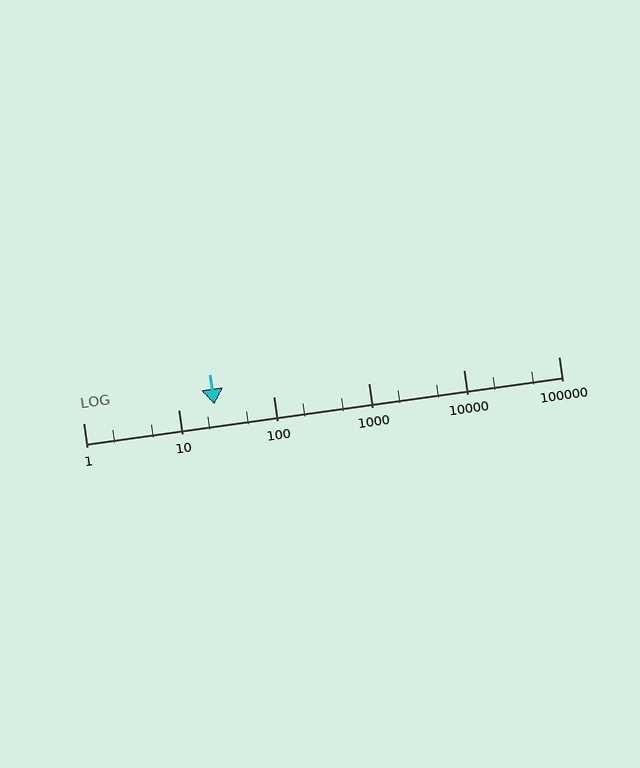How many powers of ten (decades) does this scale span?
The scale spans 5 decades, from 1 to 100000.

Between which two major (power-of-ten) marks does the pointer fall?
The pointer is between 10 and 100.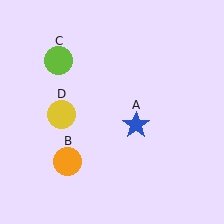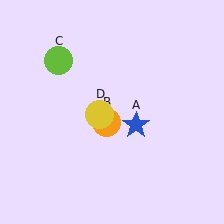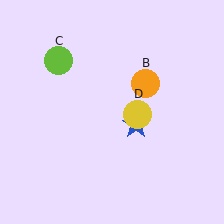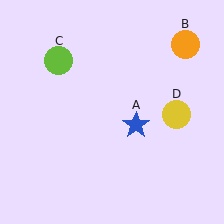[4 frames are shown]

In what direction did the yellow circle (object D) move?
The yellow circle (object D) moved right.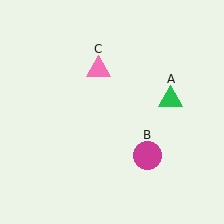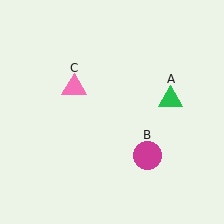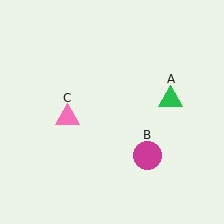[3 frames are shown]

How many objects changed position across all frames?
1 object changed position: pink triangle (object C).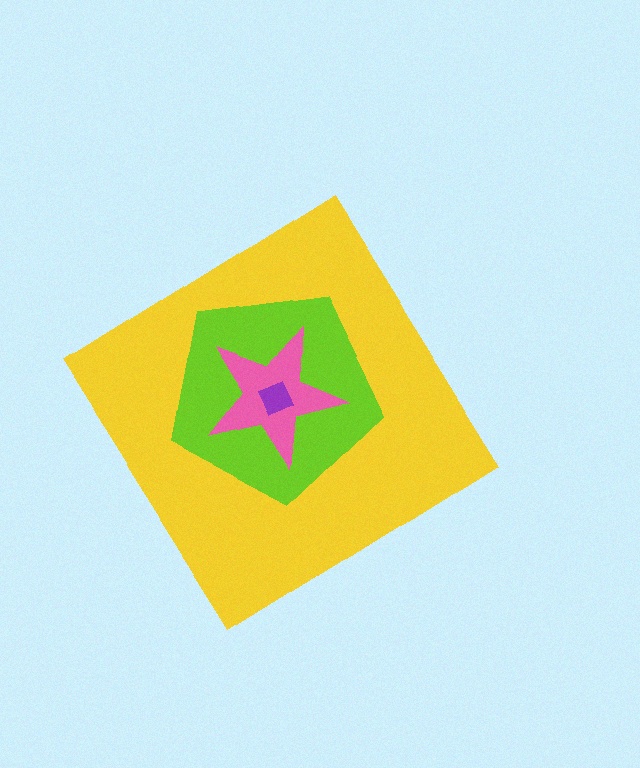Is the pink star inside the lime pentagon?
Yes.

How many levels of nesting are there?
4.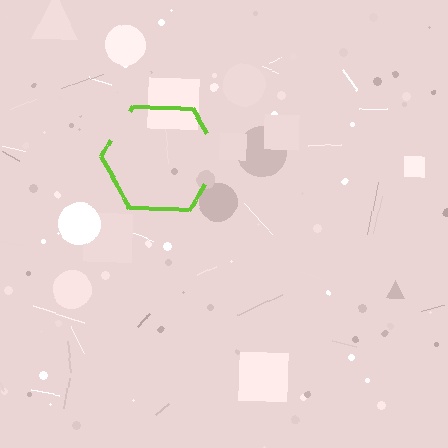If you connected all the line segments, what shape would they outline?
They would outline a hexagon.